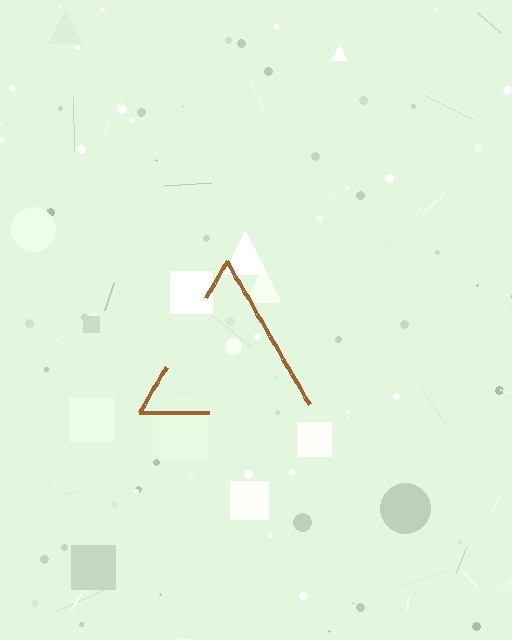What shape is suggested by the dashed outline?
The dashed outline suggests a triangle.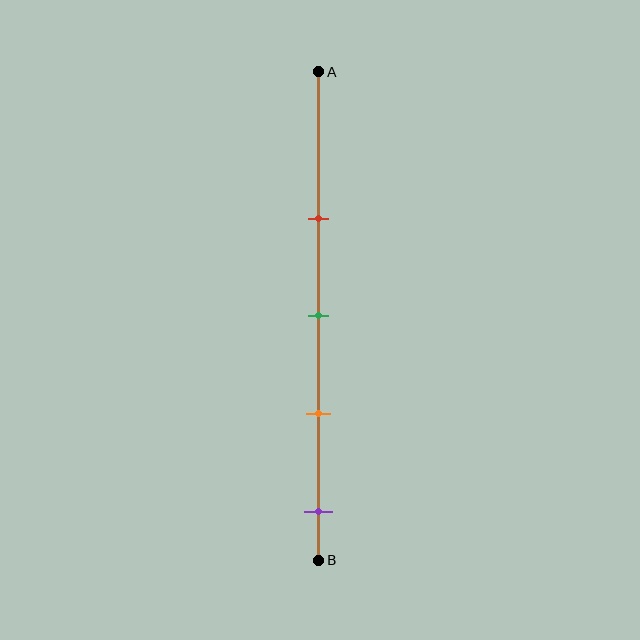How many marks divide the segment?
There are 4 marks dividing the segment.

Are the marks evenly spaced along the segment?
Yes, the marks are approximately evenly spaced.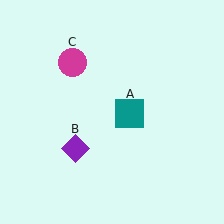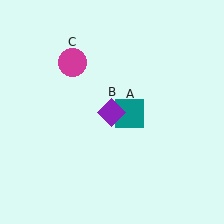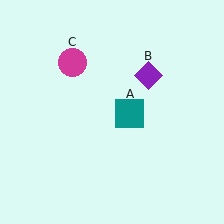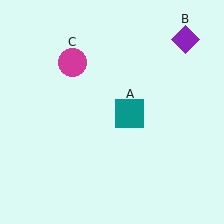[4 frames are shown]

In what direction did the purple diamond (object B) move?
The purple diamond (object B) moved up and to the right.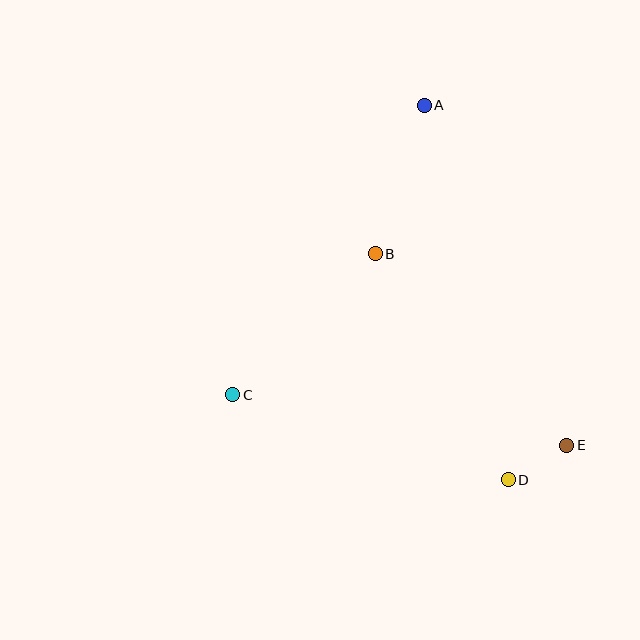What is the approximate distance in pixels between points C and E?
The distance between C and E is approximately 337 pixels.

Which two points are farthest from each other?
Points A and D are farthest from each other.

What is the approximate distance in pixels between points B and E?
The distance between B and E is approximately 271 pixels.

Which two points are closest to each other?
Points D and E are closest to each other.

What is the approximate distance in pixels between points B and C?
The distance between B and C is approximately 201 pixels.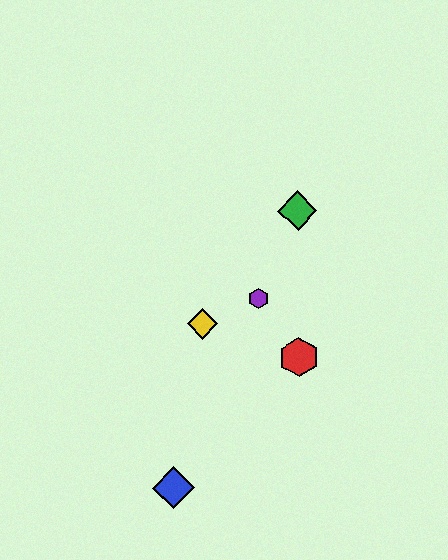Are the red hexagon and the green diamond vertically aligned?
Yes, both are at x≈299.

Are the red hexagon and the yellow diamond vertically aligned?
No, the red hexagon is at x≈299 and the yellow diamond is at x≈203.